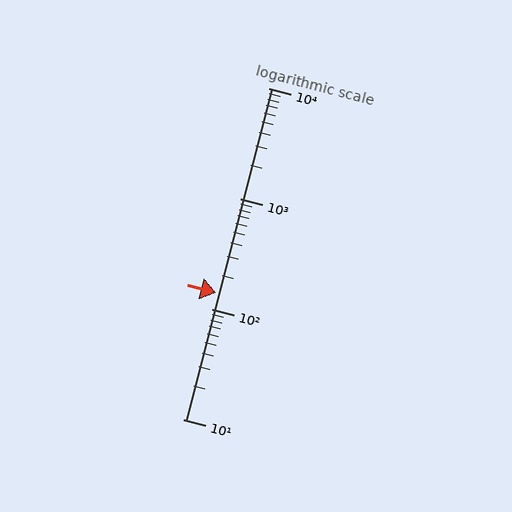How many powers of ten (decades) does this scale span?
The scale spans 3 decades, from 10 to 10000.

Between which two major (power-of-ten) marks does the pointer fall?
The pointer is between 100 and 1000.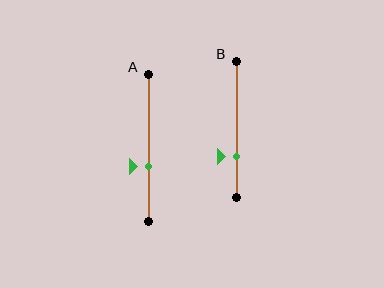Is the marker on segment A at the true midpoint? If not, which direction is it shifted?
No, the marker on segment A is shifted downward by about 12% of the segment length.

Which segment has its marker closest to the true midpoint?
Segment A has its marker closest to the true midpoint.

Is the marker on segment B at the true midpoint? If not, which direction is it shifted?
No, the marker on segment B is shifted downward by about 20% of the segment length.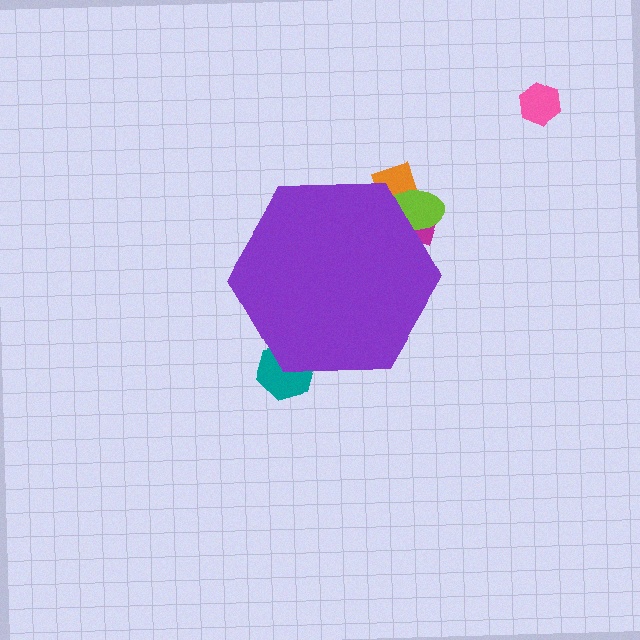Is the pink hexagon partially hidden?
No, the pink hexagon is fully visible.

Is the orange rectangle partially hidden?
Yes, the orange rectangle is partially hidden behind the purple hexagon.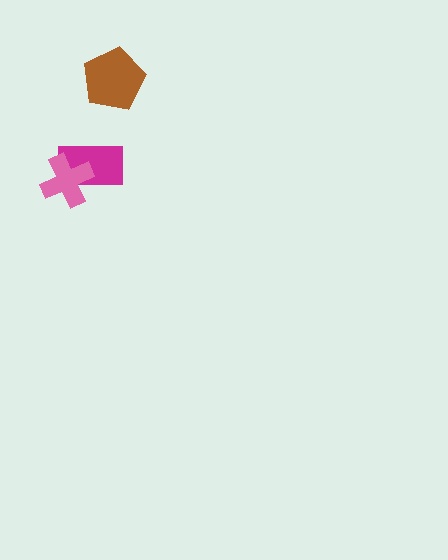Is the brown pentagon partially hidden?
No, no other shape covers it.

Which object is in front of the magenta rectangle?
The pink cross is in front of the magenta rectangle.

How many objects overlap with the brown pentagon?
0 objects overlap with the brown pentagon.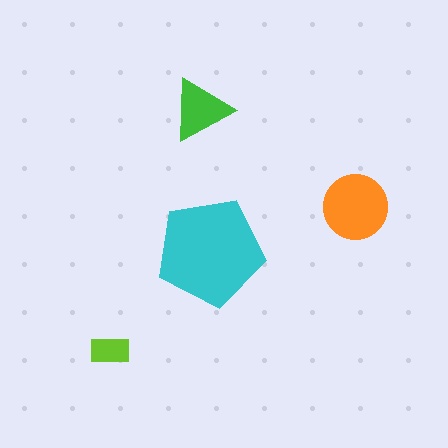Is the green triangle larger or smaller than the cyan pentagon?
Smaller.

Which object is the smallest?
The lime rectangle.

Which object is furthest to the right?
The orange circle is rightmost.